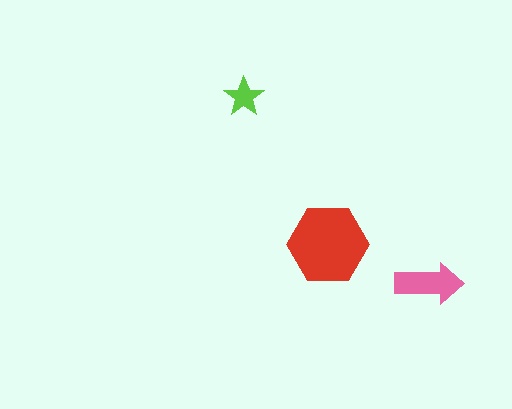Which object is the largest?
The red hexagon.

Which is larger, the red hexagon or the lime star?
The red hexagon.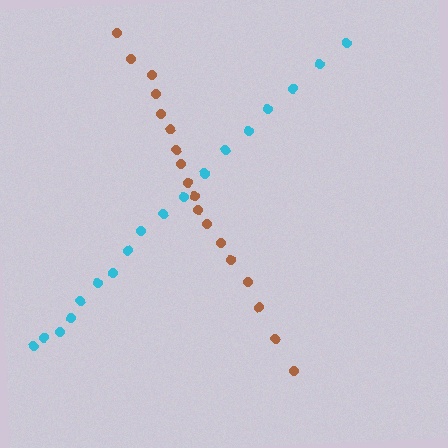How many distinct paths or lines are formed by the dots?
There are 2 distinct paths.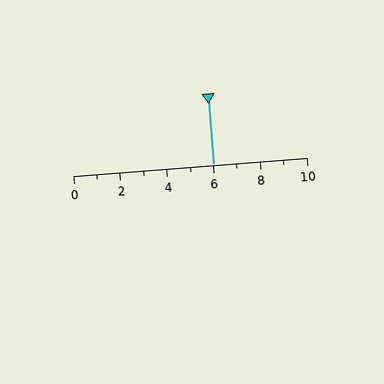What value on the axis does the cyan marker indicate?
The marker indicates approximately 6.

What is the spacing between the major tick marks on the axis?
The major ticks are spaced 2 apart.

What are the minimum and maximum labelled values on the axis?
The axis runs from 0 to 10.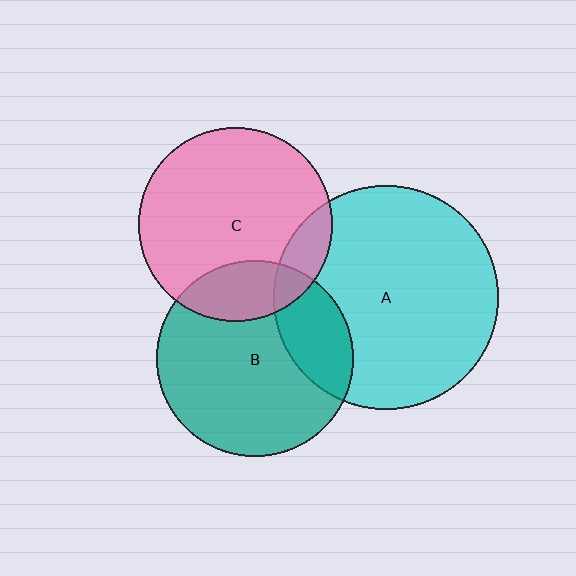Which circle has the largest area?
Circle A (cyan).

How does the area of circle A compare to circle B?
Approximately 1.3 times.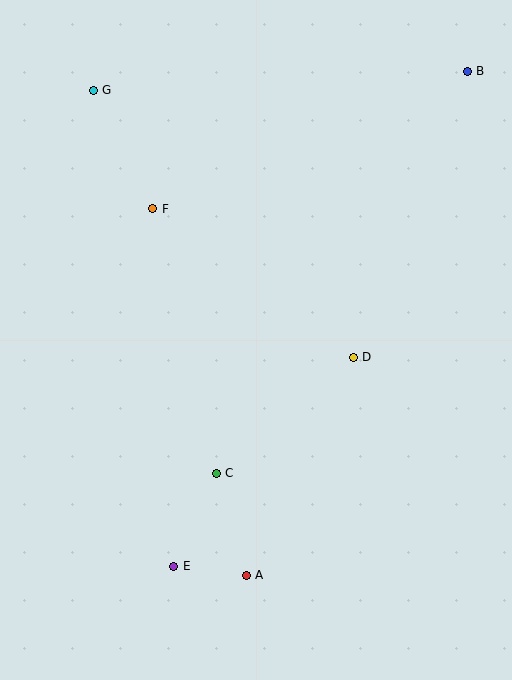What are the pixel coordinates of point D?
Point D is at (353, 357).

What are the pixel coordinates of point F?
Point F is at (153, 209).